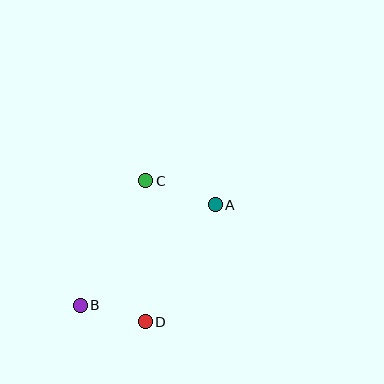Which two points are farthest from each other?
Points A and B are farthest from each other.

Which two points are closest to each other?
Points B and D are closest to each other.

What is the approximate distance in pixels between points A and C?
The distance between A and C is approximately 73 pixels.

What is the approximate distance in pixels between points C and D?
The distance between C and D is approximately 141 pixels.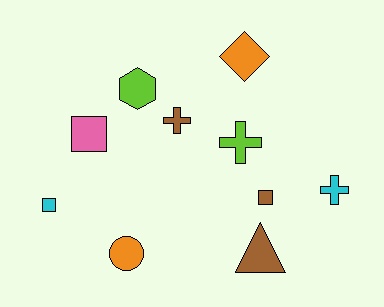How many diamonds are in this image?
There is 1 diamond.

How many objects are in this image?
There are 10 objects.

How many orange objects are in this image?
There are 2 orange objects.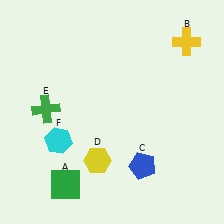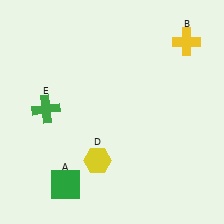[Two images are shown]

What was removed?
The blue pentagon (C), the cyan hexagon (F) were removed in Image 2.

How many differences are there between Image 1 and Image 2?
There are 2 differences between the two images.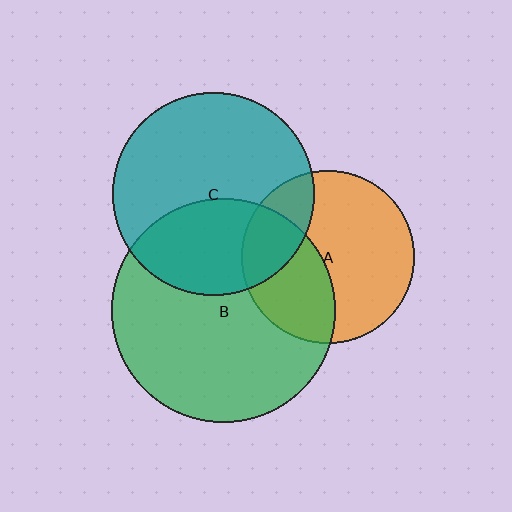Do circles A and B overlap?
Yes.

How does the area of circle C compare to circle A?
Approximately 1.4 times.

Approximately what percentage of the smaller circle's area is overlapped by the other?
Approximately 40%.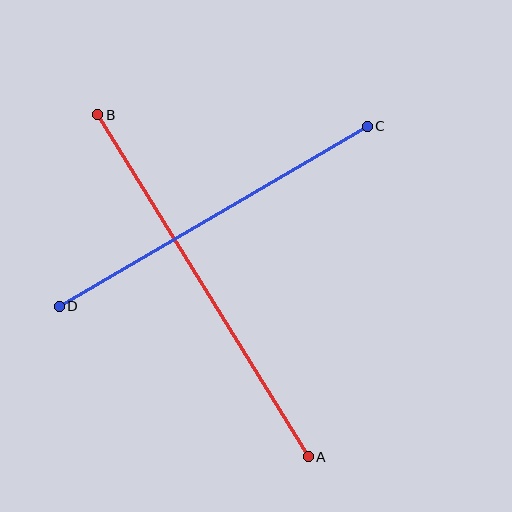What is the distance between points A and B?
The distance is approximately 402 pixels.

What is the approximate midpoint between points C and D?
The midpoint is at approximately (213, 216) pixels.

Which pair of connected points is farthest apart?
Points A and B are farthest apart.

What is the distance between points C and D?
The distance is approximately 357 pixels.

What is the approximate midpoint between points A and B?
The midpoint is at approximately (203, 286) pixels.